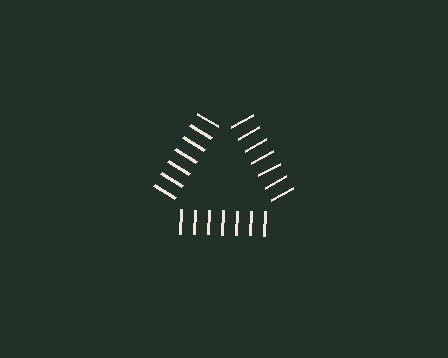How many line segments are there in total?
21 — 7 along each of the 3 edges.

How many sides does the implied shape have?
3 sides — the line-ends trace a triangle.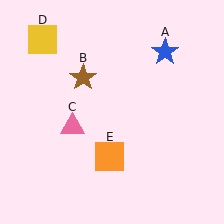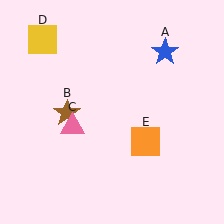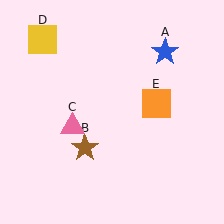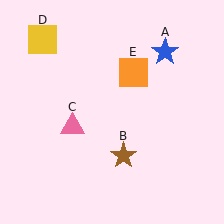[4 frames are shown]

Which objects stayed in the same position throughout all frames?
Blue star (object A) and pink triangle (object C) and yellow square (object D) remained stationary.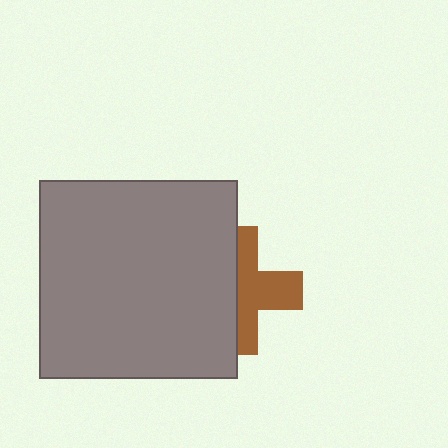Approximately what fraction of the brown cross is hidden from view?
Roughly 48% of the brown cross is hidden behind the gray square.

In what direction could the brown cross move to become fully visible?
The brown cross could move right. That would shift it out from behind the gray square entirely.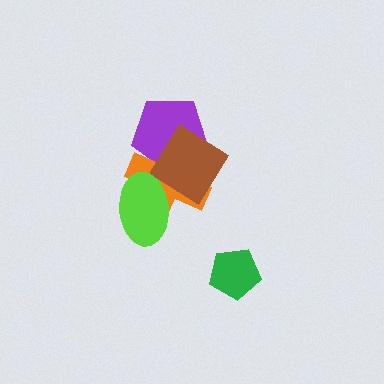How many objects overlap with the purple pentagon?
2 objects overlap with the purple pentagon.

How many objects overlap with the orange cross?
3 objects overlap with the orange cross.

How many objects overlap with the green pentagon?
0 objects overlap with the green pentagon.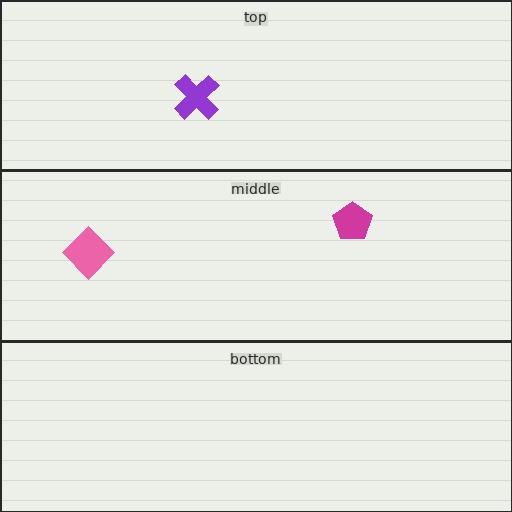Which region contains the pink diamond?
The middle region.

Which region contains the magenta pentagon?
The middle region.